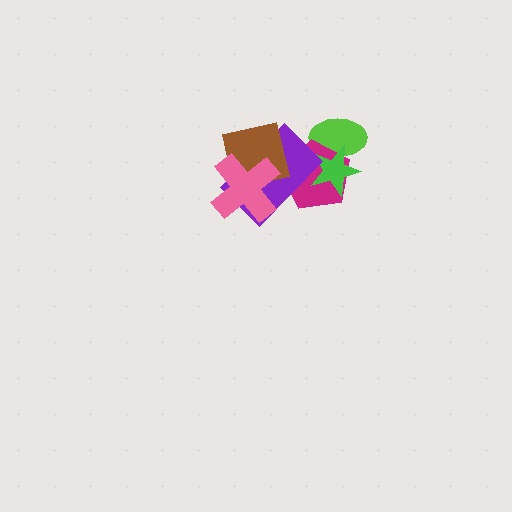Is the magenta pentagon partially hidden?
Yes, it is partially covered by another shape.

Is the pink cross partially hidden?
No, no other shape covers it.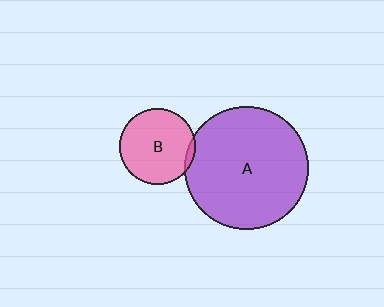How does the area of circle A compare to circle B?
Approximately 2.7 times.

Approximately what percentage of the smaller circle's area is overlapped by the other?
Approximately 5%.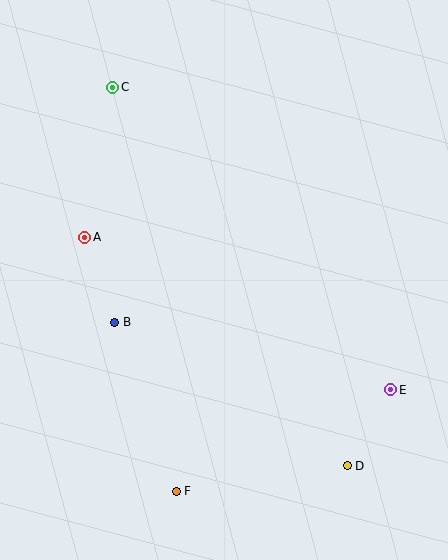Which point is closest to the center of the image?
Point B at (115, 322) is closest to the center.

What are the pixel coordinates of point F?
Point F is at (176, 491).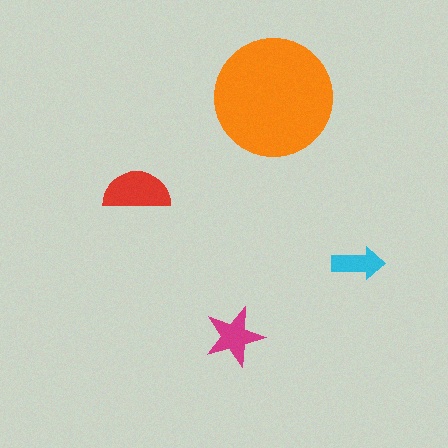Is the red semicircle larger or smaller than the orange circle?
Smaller.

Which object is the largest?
The orange circle.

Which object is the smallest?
The cyan arrow.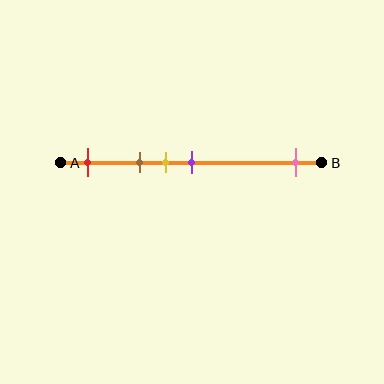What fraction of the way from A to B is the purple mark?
The purple mark is approximately 50% (0.5) of the way from A to B.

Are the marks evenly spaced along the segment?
No, the marks are not evenly spaced.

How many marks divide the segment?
There are 5 marks dividing the segment.